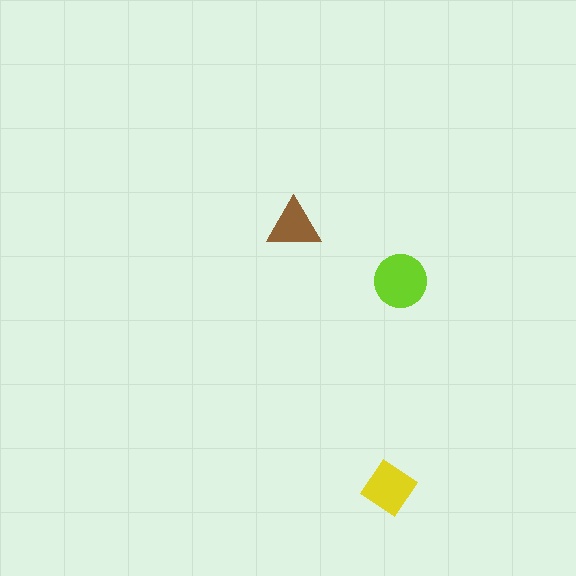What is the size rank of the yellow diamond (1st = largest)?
2nd.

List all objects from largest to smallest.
The lime circle, the yellow diamond, the brown triangle.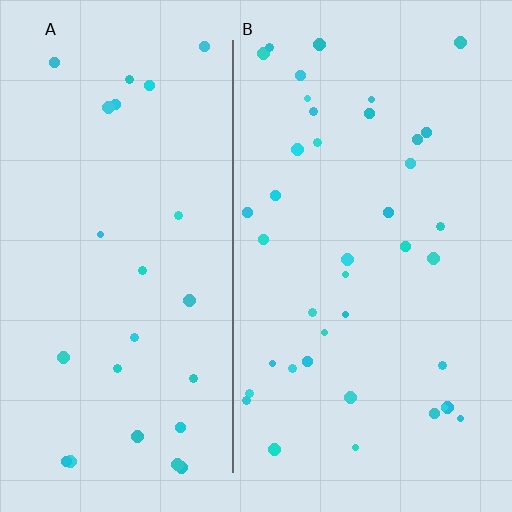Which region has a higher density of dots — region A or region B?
B (the right).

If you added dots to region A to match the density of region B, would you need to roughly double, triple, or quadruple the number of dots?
Approximately double.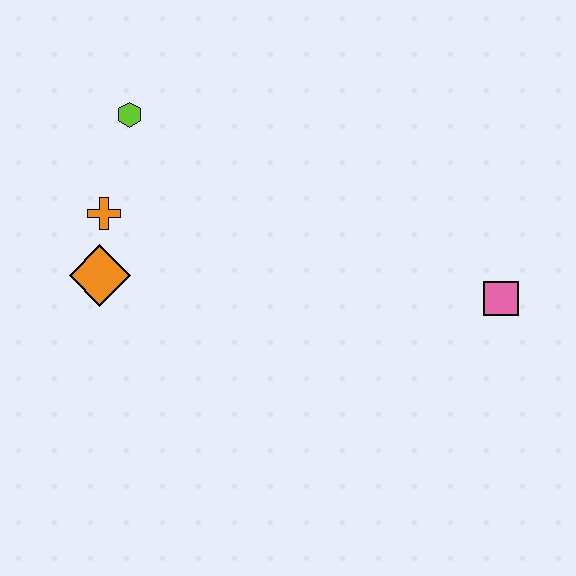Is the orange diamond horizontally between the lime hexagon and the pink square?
No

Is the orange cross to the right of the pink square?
No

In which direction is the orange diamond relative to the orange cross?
The orange diamond is below the orange cross.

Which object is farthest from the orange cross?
The pink square is farthest from the orange cross.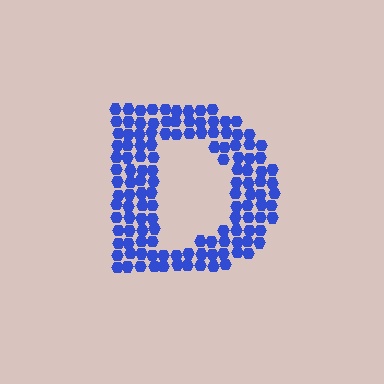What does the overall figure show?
The overall figure shows the letter D.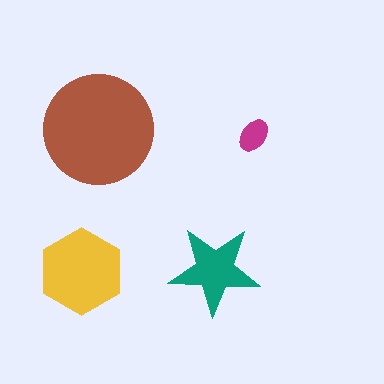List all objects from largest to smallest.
The brown circle, the yellow hexagon, the teal star, the magenta ellipse.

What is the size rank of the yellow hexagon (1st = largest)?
2nd.